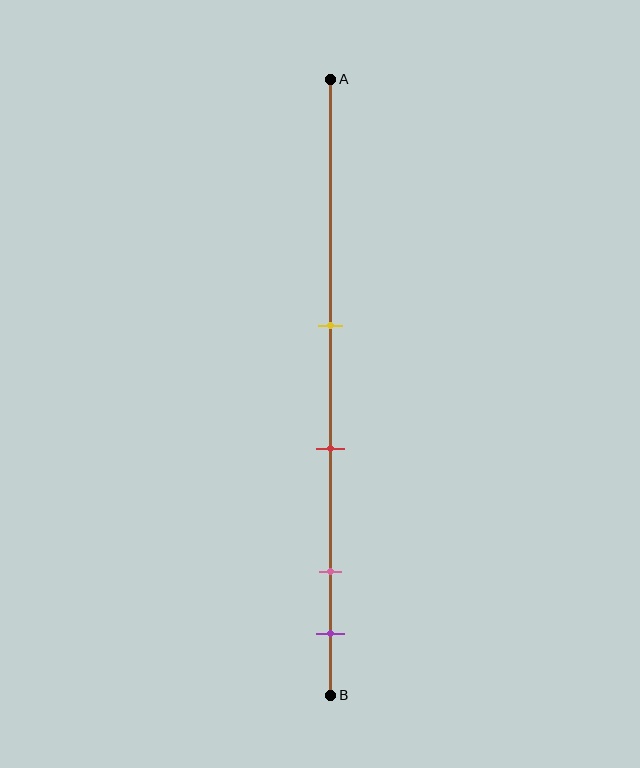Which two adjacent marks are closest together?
The pink and purple marks are the closest adjacent pair.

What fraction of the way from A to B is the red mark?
The red mark is approximately 60% (0.6) of the way from A to B.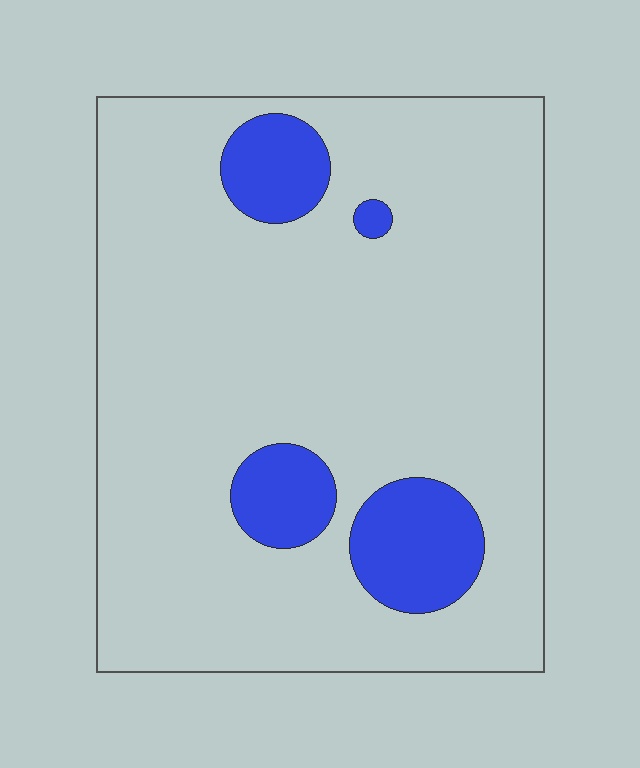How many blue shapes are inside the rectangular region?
4.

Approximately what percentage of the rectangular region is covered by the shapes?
Approximately 15%.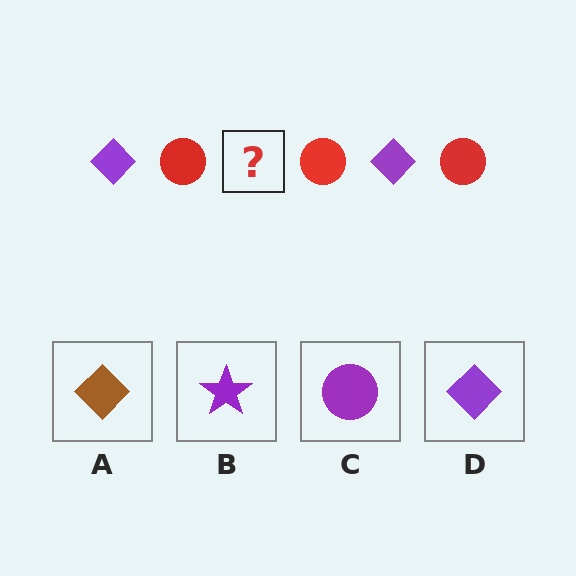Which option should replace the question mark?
Option D.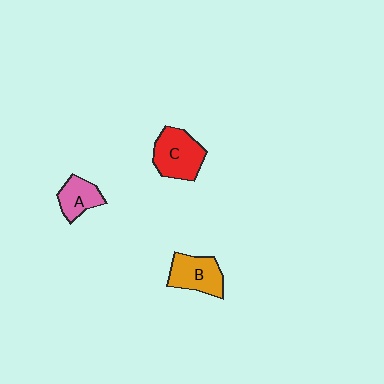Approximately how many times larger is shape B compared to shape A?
Approximately 1.3 times.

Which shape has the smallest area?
Shape A (pink).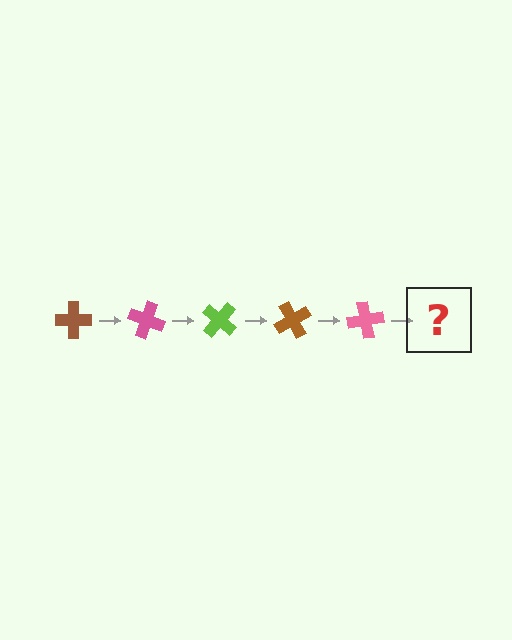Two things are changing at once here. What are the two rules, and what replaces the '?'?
The two rules are that it rotates 20 degrees each step and the color cycles through brown, pink, and lime. The '?' should be a lime cross, rotated 100 degrees from the start.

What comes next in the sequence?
The next element should be a lime cross, rotated 100 degrees from the start.